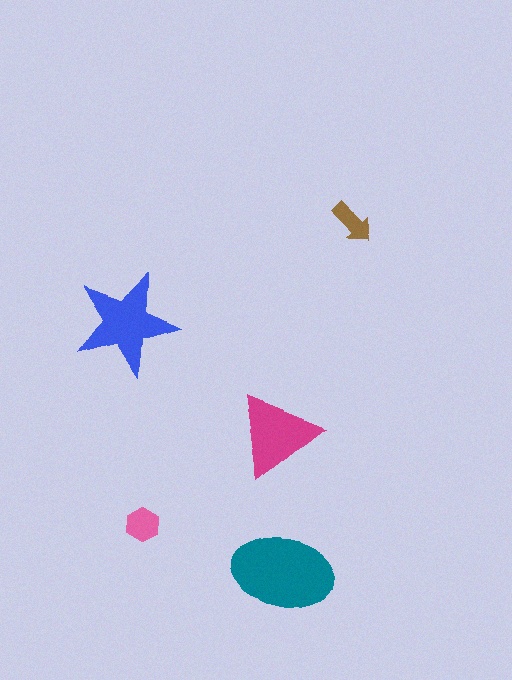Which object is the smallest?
The brown arrow.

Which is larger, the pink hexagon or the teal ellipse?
The teal ellipse.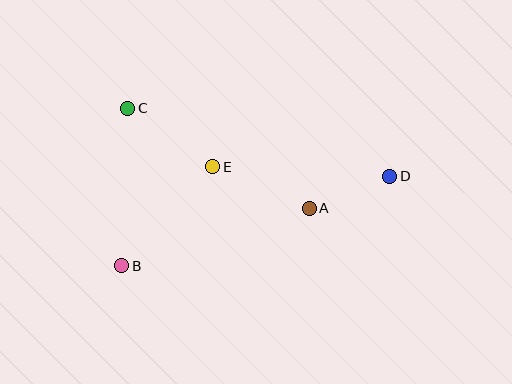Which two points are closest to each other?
Points A and D are closest to each other.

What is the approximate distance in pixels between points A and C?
The distance between A and C is approximately 207 pixels.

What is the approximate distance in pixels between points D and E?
The distance between D and E is approximately 177 pixels.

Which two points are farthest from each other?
Points B and D are farthest from each other.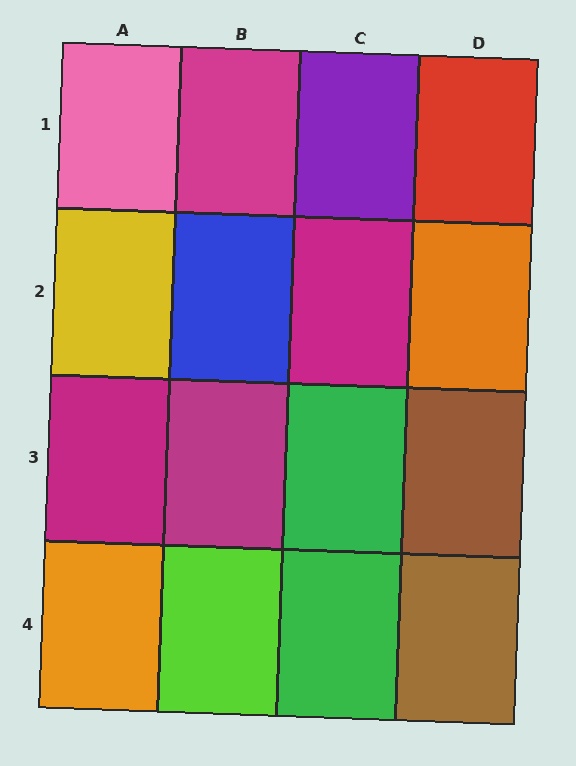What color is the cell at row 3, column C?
Green.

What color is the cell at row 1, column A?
Pink.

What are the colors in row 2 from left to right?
Yellow, blue, magenta, orange.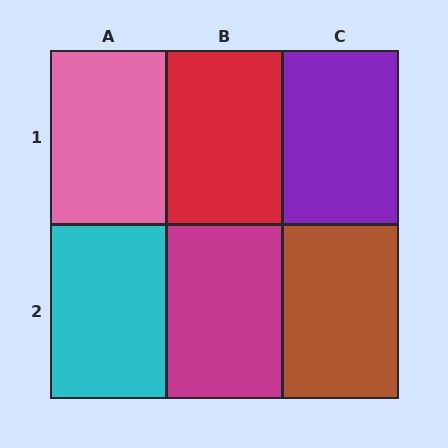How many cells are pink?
1 cell is pink.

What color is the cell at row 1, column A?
Pink.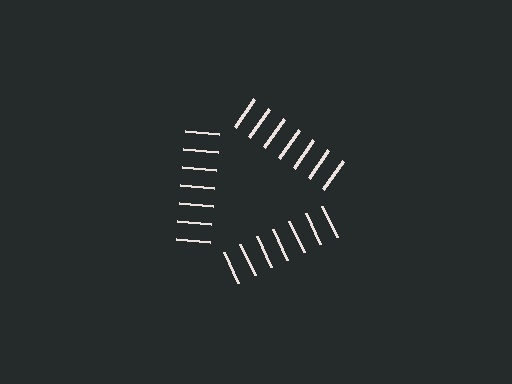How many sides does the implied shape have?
3 sides — the line-ends trace a triangle.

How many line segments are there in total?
21 — 7 along each of the 3 edges.